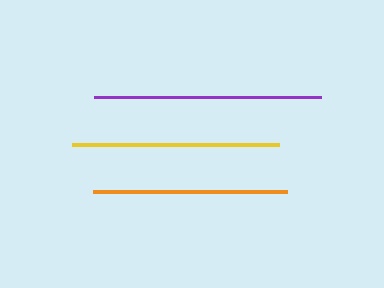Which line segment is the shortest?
The orange line is the shortest at approximately 194 pixels.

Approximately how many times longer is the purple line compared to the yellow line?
The purple line is approximately 1.1 times the length of the yellow line.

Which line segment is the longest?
The purple line is the longest at approximately 228 pixels.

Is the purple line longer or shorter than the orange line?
The purple line is longer than the orange line.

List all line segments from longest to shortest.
From longest to shortest: purple, yellow, orange.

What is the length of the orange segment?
The orange segment is approximately 194 pixels long.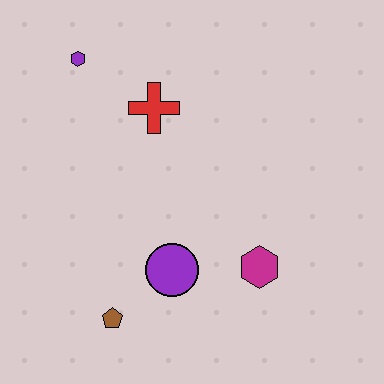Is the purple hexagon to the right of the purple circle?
No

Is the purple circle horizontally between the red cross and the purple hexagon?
No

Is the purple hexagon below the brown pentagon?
No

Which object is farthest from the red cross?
The brown pentagon is farthest from the red cross.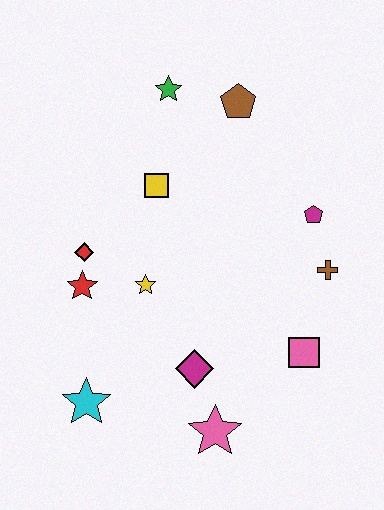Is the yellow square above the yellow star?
Yes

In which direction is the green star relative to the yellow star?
The green star is above the yellow star.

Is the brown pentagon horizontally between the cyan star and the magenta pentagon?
Yes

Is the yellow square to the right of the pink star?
No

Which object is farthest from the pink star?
The green star is farthest from the pink star.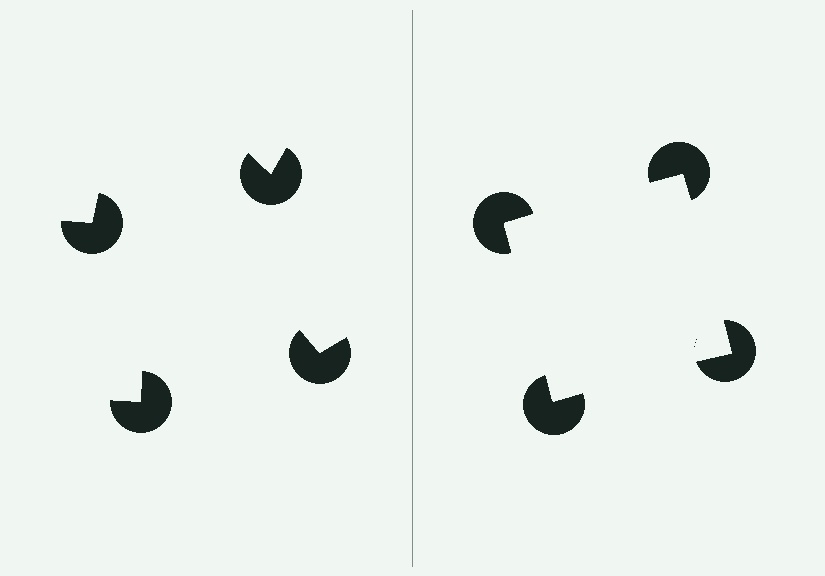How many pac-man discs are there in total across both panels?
8 — 4 on each side.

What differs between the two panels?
The pac-man discs are positioned identically on both sides; only the wedge orientations differ. On the right they align to a square; on the left they are misaligned.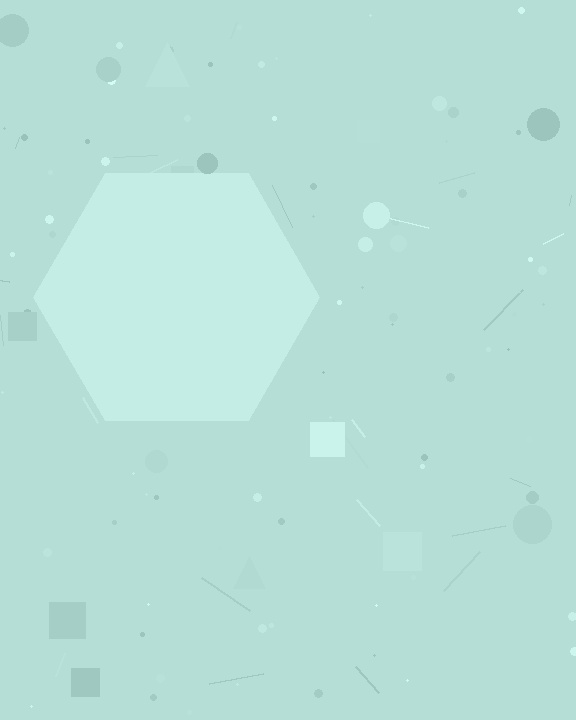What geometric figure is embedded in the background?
A hexagon is embedded in the background.